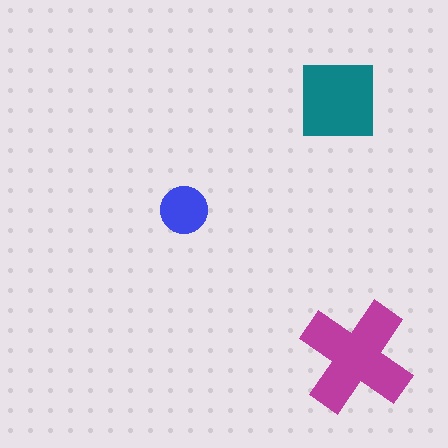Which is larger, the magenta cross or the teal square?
The magenta cross.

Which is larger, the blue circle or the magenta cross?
The magenta cross.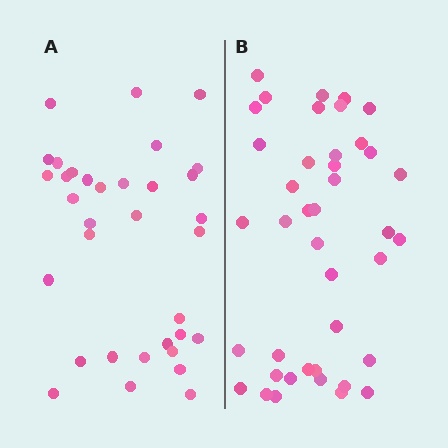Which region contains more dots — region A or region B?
Region B (the right region) has more dots.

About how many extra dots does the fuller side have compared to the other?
Region B has roughly 8 or so more dots than region A.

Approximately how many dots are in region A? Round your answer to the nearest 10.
About 30 dots. (The exact count is 34, which rounds to 30.)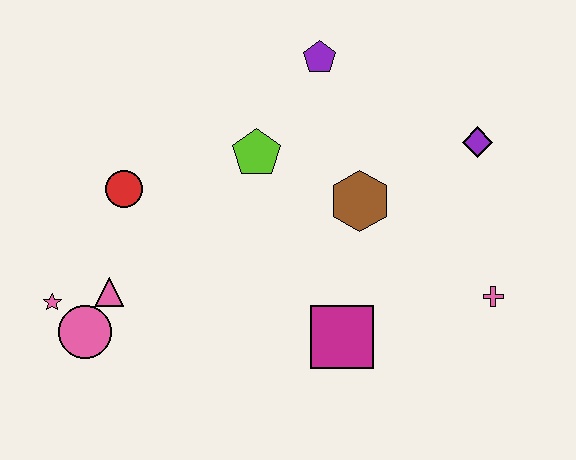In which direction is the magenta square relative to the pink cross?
The magenta square is to the left of the pink cross.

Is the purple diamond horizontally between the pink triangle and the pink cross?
Yes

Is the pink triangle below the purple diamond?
Yes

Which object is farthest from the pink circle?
The purple diamond is farthest from the pink circle.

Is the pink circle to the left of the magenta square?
Yes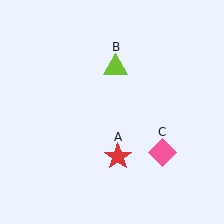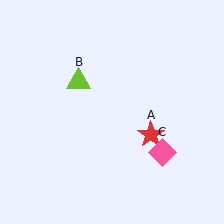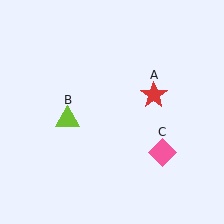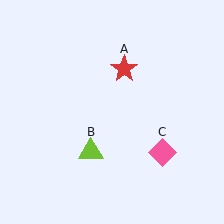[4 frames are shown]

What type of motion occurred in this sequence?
The red star (object A), lime triangle (object B) rotated counterclockwise around the center of the scene.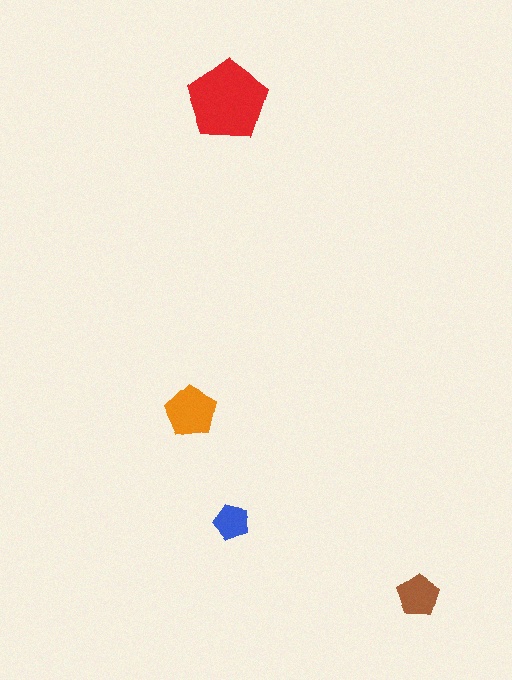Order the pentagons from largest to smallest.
the red one, the orange one, the brown one, the blue one.